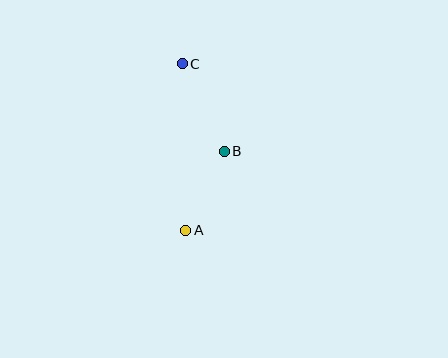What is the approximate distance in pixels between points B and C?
The distance between B and C is approximately 97 pixels.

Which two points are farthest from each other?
Points A and C are farthest from each other.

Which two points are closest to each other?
Points A and B are closest to each other.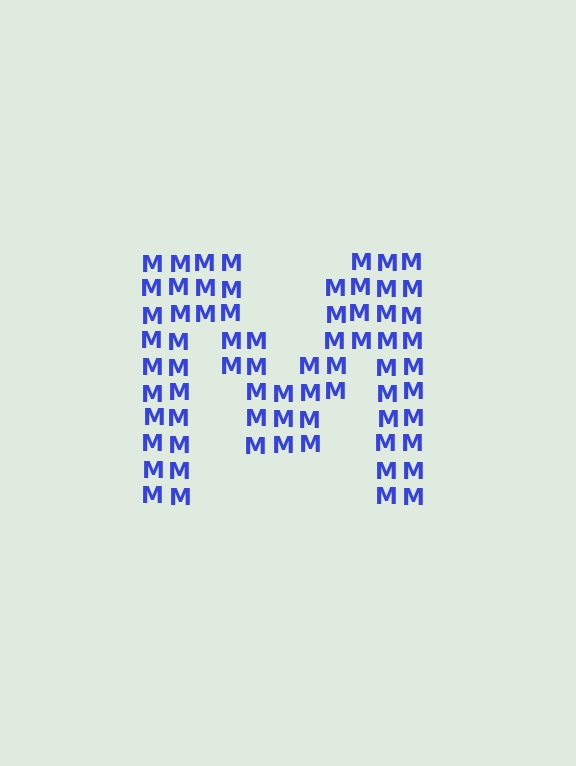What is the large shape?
The large shape is the letter M.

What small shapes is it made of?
It is made of small letter M's.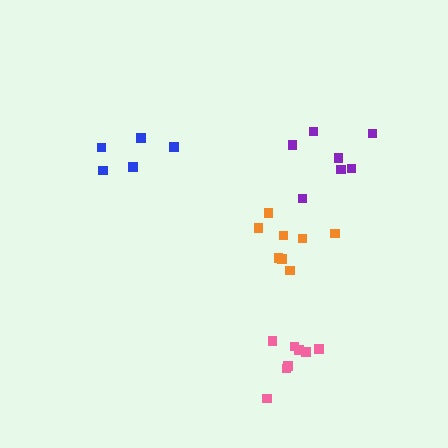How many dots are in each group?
Group 1: 8 dots, Group 2: 7 dots, Group 3: 5 dots, Group 4: 8 dots (28 total).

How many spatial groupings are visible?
There are 4 spatial groupings.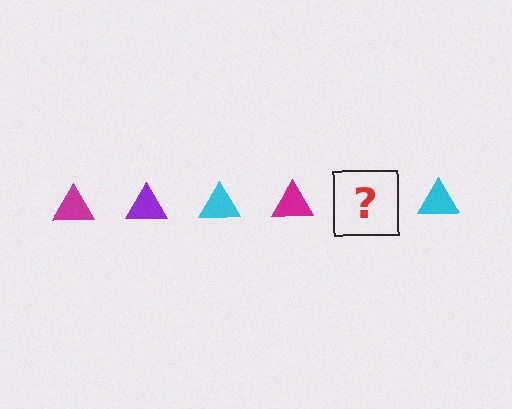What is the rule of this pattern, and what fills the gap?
The rule is that the pattern cycles through magenta, purple, cyan triangles. The gap should be filled with a purple triangle.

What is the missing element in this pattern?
The missing element is a purple triangle.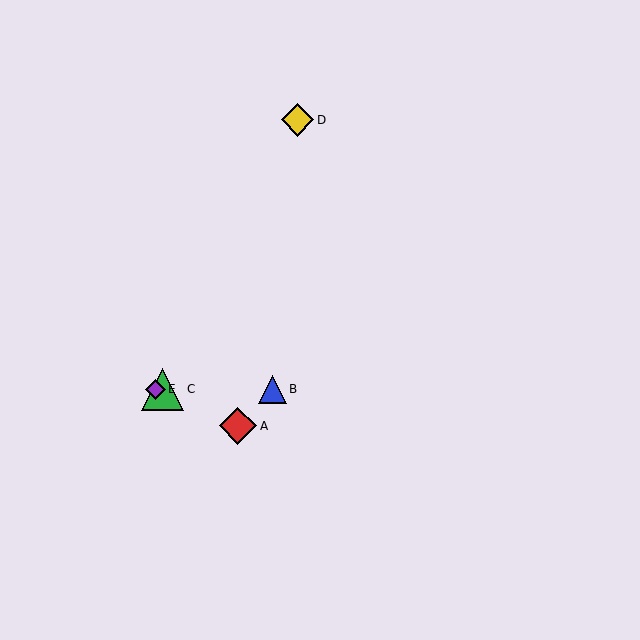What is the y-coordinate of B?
Object B is at y≈389.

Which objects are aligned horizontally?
Objects B, C, E are aligned horizontally.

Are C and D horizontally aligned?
No, C is at y≈389 and D is at y≈120.